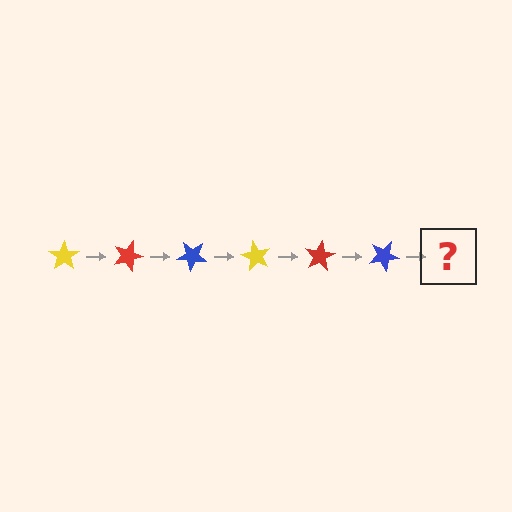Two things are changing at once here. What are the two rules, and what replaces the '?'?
The two rules are that it rotates 20 degrees each step and the color cycles through yellow, red, and blue. The '?' should be a yellow star, rotated 120 degrees from the start.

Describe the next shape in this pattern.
It should be a yellow star, rotated 120 degrees from the start.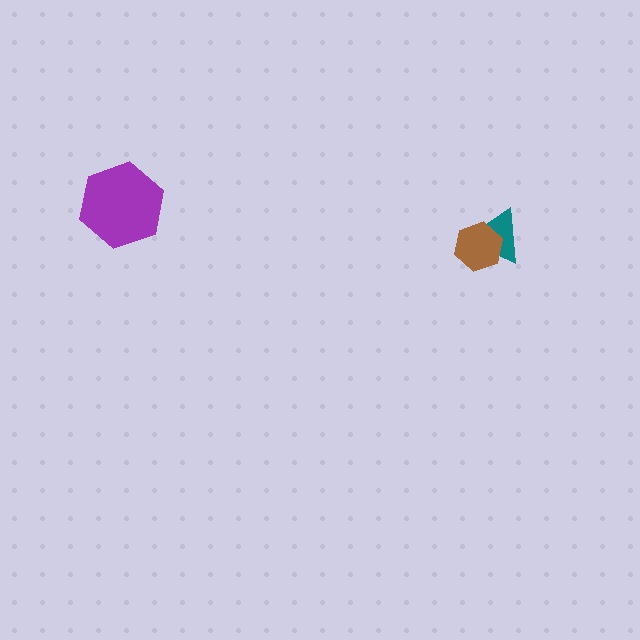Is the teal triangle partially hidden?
Yes, it is partially covered by another shape.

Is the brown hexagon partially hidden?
No, no other shape covers it.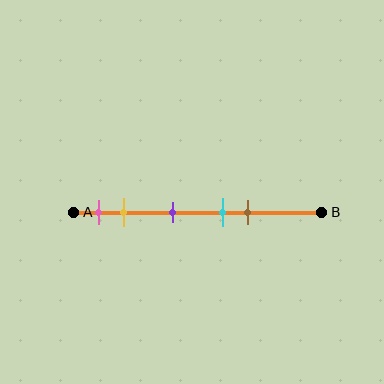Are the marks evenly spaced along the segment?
No, the marks are not evenly spaced.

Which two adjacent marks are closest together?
The cyan and brown marks are the closest adjacent pair.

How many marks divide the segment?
There are 5 marks dividing the segment.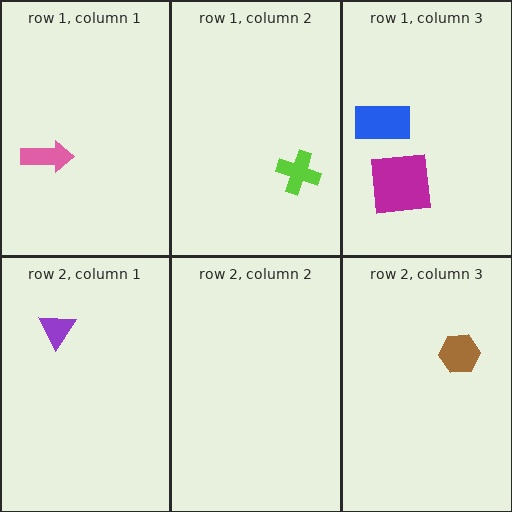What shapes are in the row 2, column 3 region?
The brown hexagon.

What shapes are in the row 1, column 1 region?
The pink arrow.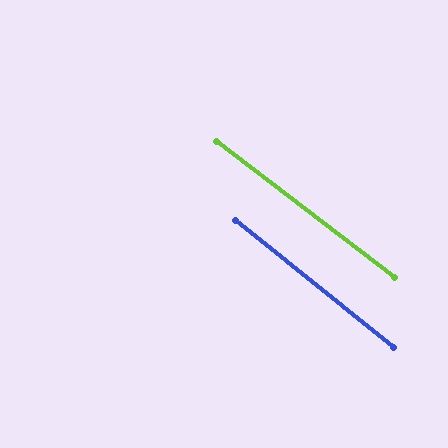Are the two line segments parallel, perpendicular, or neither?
Parallel — their directions differ by only 1.5°.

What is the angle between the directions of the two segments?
Approximately 2 degrees.